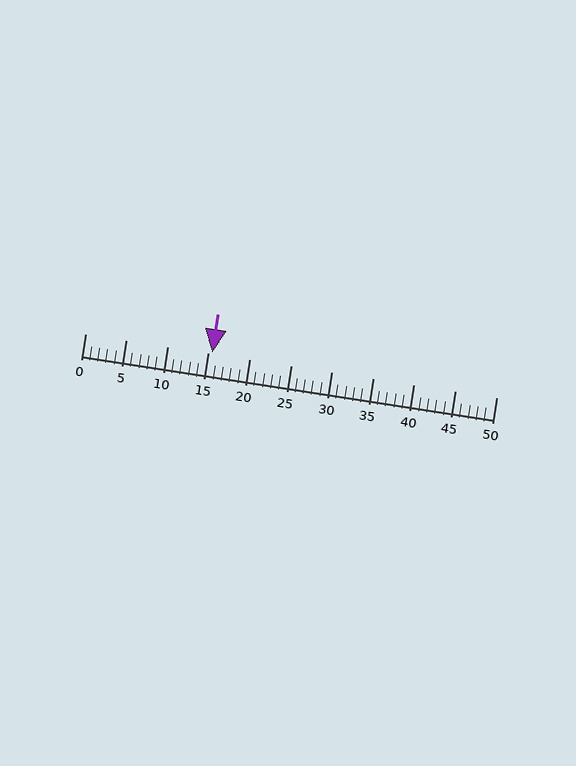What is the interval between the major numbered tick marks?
The major tick marks are spaced 5 units apart.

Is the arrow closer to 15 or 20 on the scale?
The arrow is closer to 15.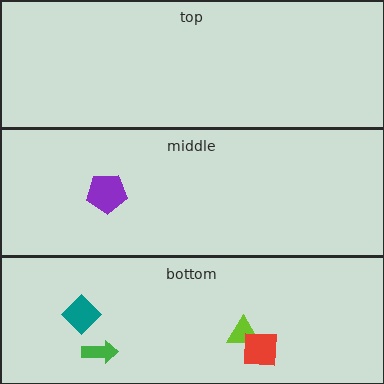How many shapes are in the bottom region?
4.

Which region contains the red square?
The bottom region.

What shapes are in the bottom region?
The teal diamond, the green arrow, the lime triangle, the red square.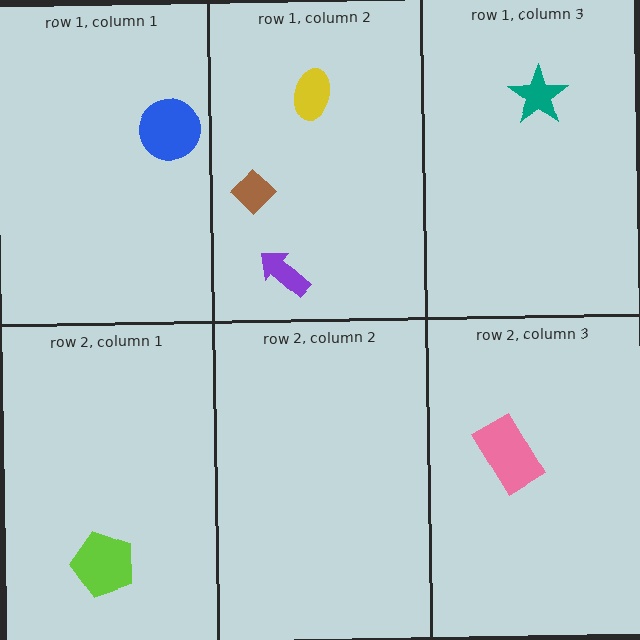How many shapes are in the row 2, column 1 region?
1.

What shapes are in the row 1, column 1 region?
The blue circle.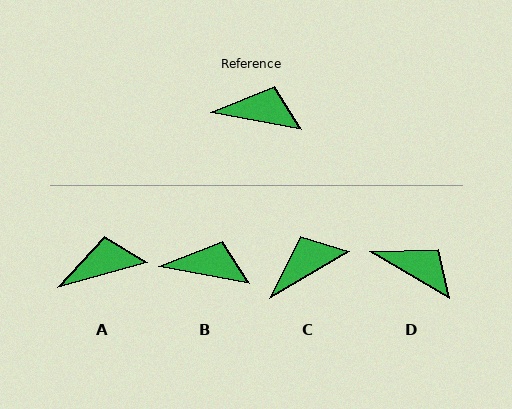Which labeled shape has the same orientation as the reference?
B.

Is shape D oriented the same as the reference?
No, it is off by about 21 degrees.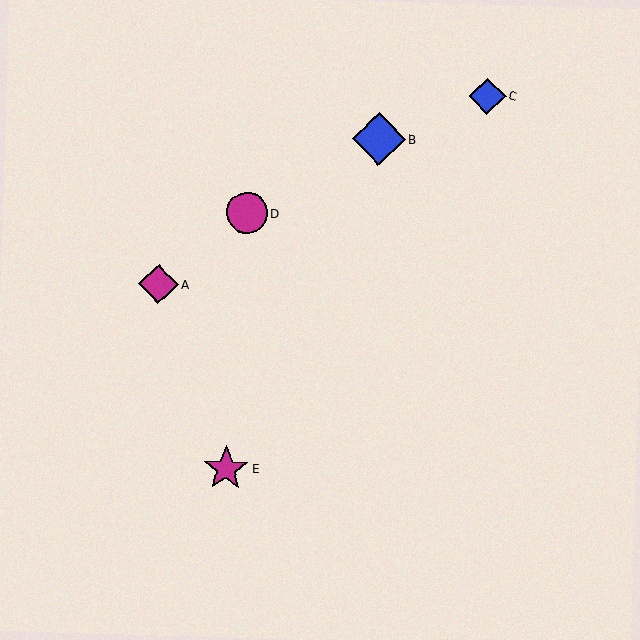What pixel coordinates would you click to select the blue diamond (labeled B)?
Click at (379, 139) to select the blue diamond B.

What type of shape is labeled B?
Shape B is a blue diamond.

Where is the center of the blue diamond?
The center of the blue diamond is at (487, 96).